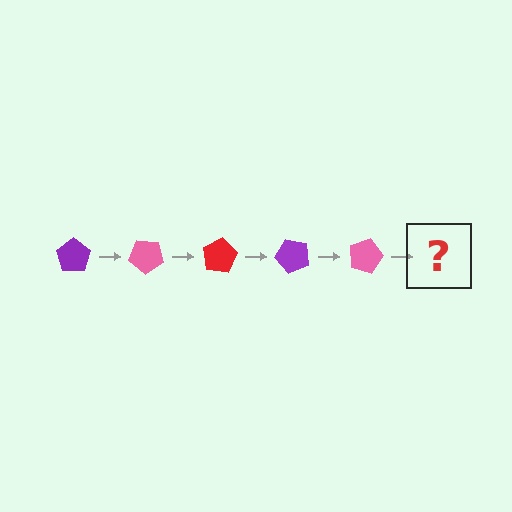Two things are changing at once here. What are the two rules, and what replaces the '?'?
The two rules are that it rotates 40 degrees each step and the color cycles through purple, pink, and red. The '?' should be a red pentagon, rotated 200 degrees from the start.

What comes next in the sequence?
The next element should be a red pentagon, rotated 200 degrees from the start.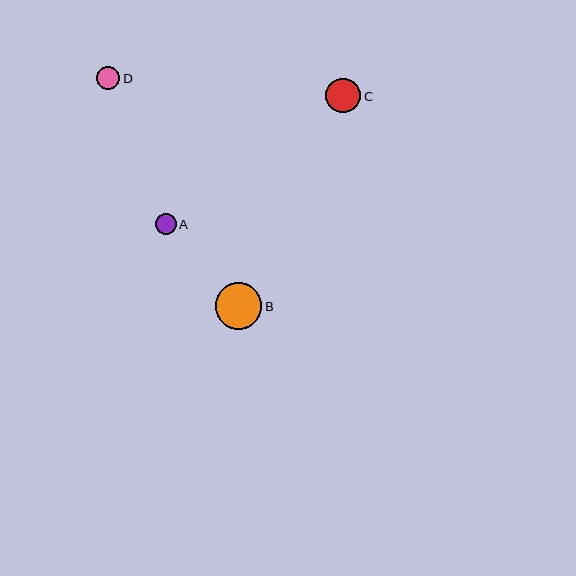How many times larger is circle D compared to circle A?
Circle D is approximately 1.1 times the size of circle A.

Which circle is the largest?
Circle B is the largest with a size of approximately 47 pixels.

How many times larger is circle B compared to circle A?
Circle B is approximately 2.2 times the size of circle A.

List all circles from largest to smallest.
From largest to smallest: B, C, D, A.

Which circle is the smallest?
Circle A is the smallest with a size of approximately 21 pixels.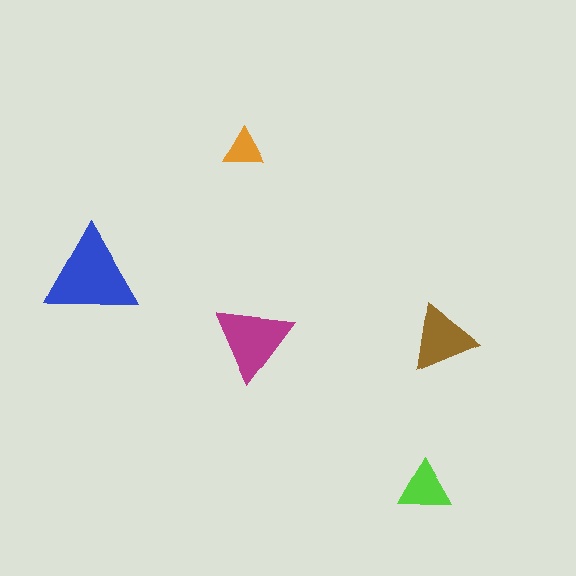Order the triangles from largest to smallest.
the blue one, the magenta one, the brown one, the lime one, the orange one.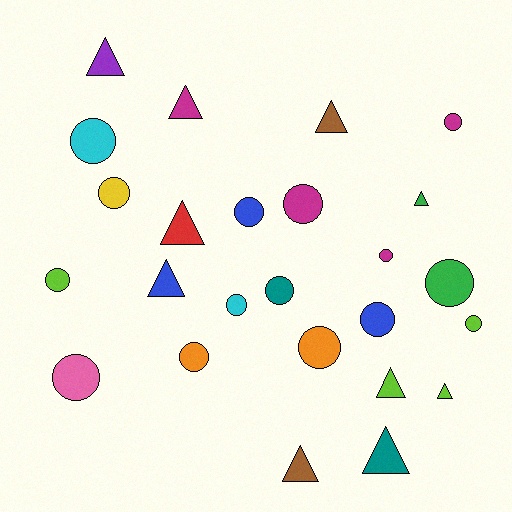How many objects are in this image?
There are 25 objects.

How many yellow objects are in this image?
There is 1 yellow object.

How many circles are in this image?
There are 15 circles.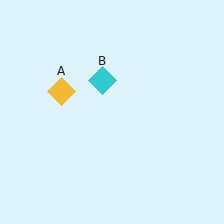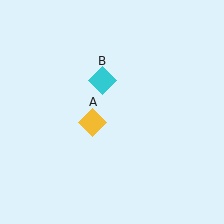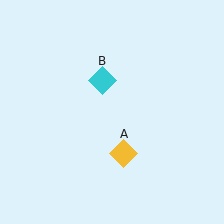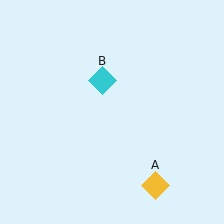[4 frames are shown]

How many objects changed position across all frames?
1 object changed position: yellow diamond (object A).